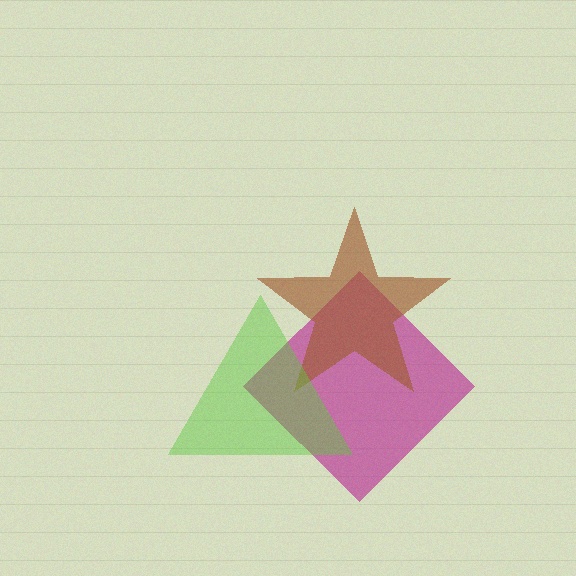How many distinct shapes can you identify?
There are 3 distinct shapes: a magenta diamond, a brown star, a lime triangle.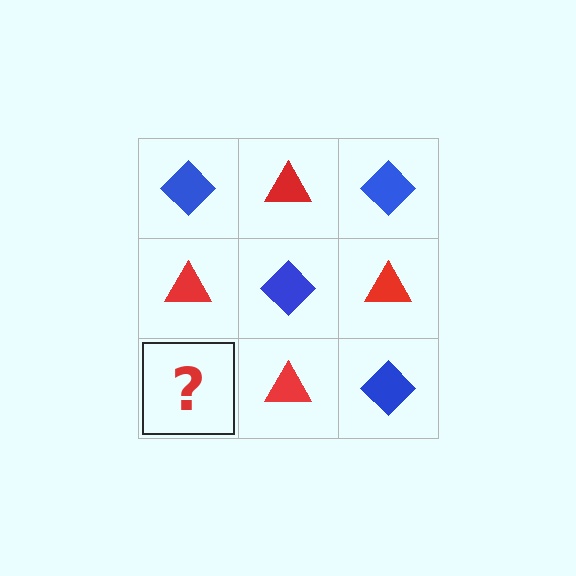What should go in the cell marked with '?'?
The missing cell should contain a blue diamond.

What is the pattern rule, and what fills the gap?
The rule is that it alternates blue diamond and red triangle in a checkerboard pattern. The gap should be filled with a blue diamond.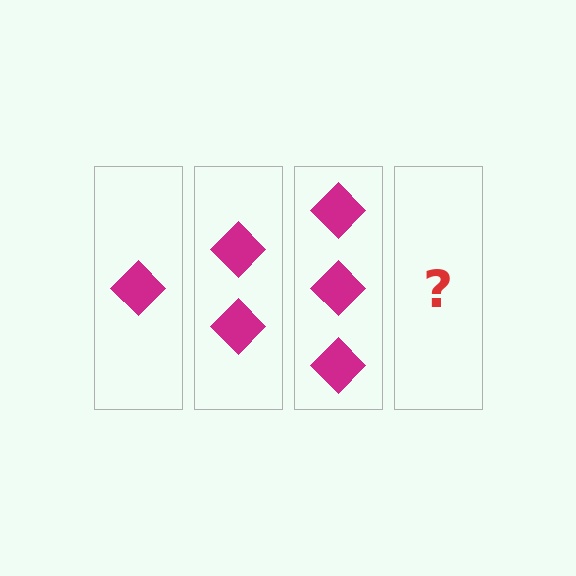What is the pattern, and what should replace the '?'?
The pattern is that each step adds one more diamond. The '?' should be 4 diamonds.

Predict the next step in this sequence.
The next step is 4 diamonds.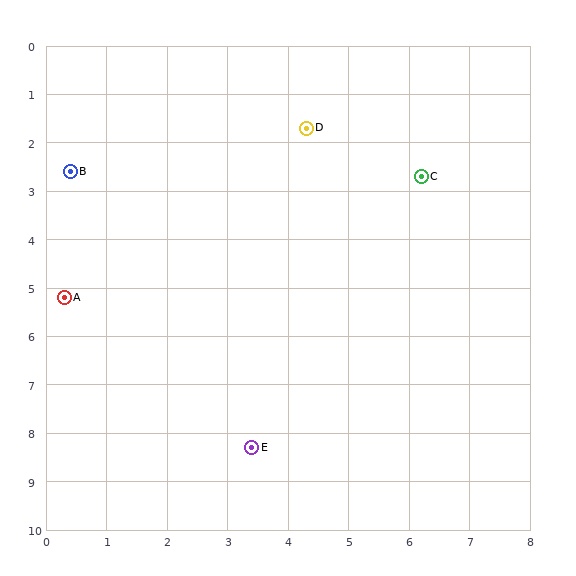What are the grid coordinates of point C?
Point C is at approximately (6.2, 2.7).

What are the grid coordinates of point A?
Point A is at approximately (0.3, 5.2).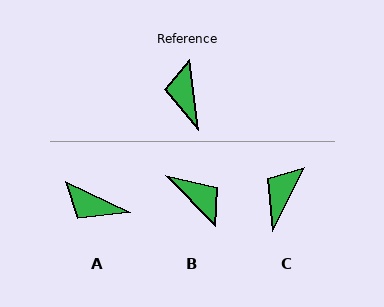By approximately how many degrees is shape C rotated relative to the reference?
Approximately 34 degrees clockwise.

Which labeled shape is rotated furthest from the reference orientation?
B, about 143 degrees away.